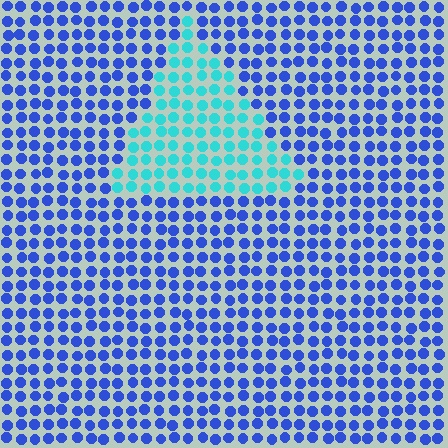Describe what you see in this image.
The image is filled with small blue elements in a uniform arrangement. A triangle-shaped region is visible where the elements are tinted to a slightly different hue, forming a subtle color boundary.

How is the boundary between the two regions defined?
The boundary is defined purely by a slight shift in hue (about 50 degrees). Spacing, size, and orientation are identical on both sides.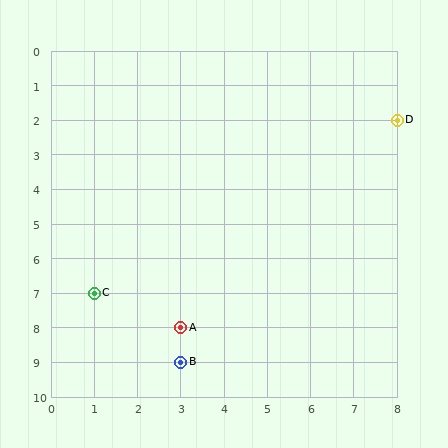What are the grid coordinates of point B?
Point B is at grid coordinates (3, 9).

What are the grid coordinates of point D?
Point D is at grid coordinates (8, 2).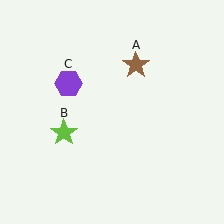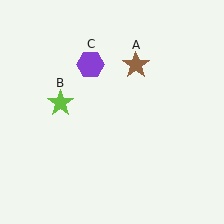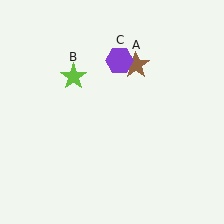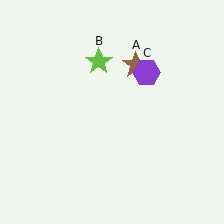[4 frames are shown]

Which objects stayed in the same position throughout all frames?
Brown star (object A) remained stationary.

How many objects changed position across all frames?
2 objects changed position: lime star (object B), purple hexagon (object C).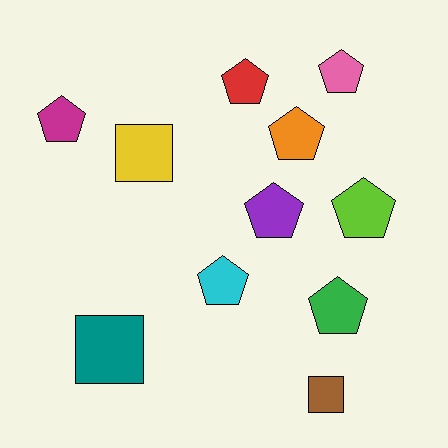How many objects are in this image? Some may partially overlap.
There are 11 objects.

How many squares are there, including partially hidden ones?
There are 3 squares.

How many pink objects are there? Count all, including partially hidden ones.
There is 1 pink object.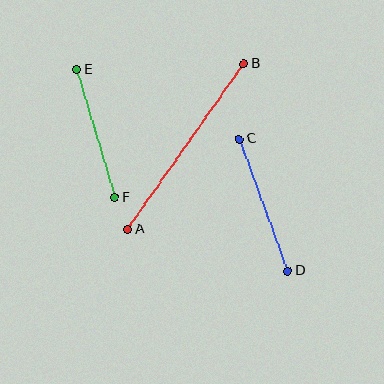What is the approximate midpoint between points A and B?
The midpoint is at approximately (186, 147) pixels.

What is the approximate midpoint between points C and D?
The midpoint is at approximately (264, 205) pixels.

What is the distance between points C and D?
The distance is approximately 141 pixels.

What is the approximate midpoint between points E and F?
The midpoint is at approximately (96, 134) pixels.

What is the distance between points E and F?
The distance is approximately 133 pixels.